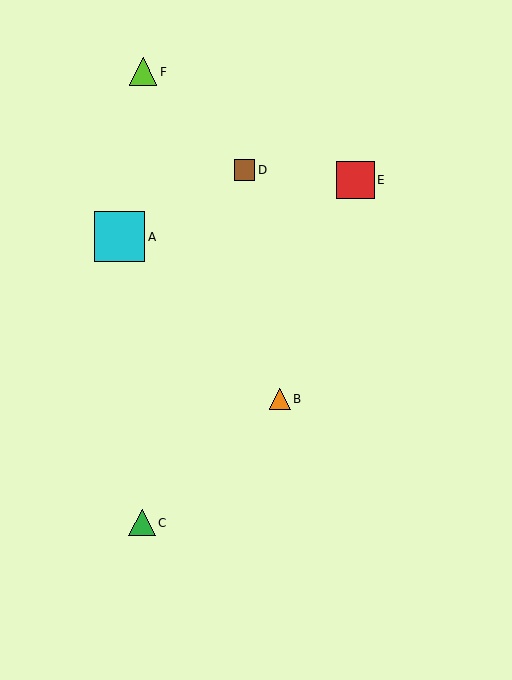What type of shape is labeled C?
Shape C is a green triangle.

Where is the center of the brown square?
The center of the brown square is at (244, 170).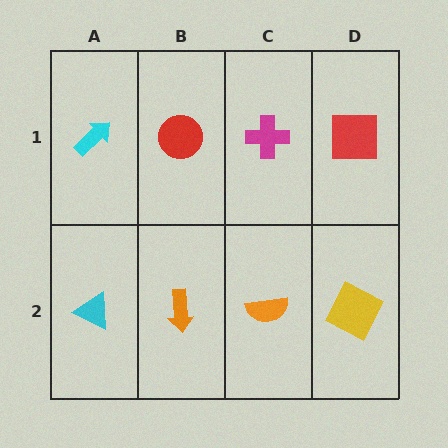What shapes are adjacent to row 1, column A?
A cyan triangle (row 2, column A), a red circle (row 1, column B).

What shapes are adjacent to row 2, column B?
A red circle (row 1, column B), a cyan triangle (row 2, column A), an orange semicircle (row 2, column C).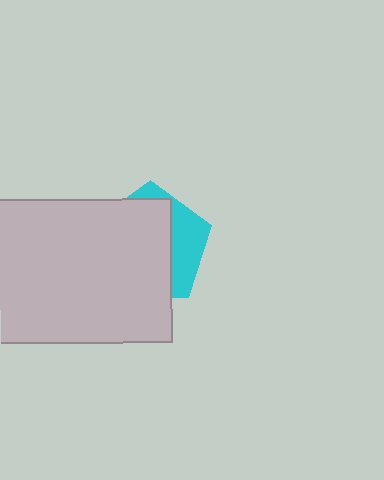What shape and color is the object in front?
The object in front is a light gray rectangle.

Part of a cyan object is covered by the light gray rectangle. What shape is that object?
It is a pentagon.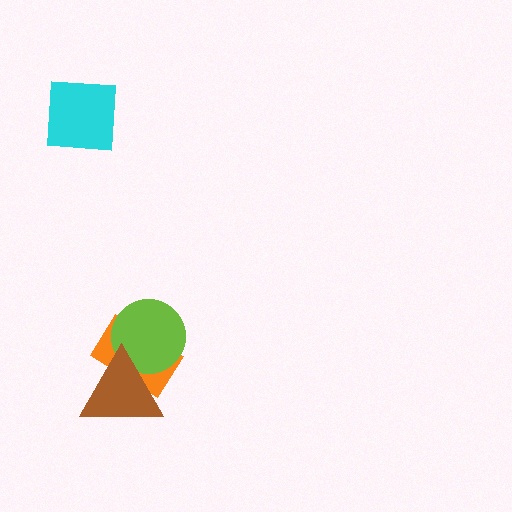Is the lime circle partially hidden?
Yes, it is partially covered by another shape.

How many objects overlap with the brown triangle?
2 objects overlap with the brown triangle.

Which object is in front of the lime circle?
The brown triangle is in front of the lime circle.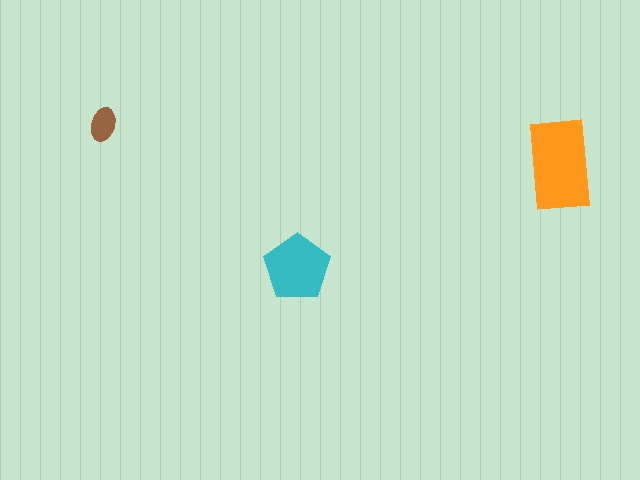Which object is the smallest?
The brown ellipse.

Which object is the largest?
The orange rectangle.